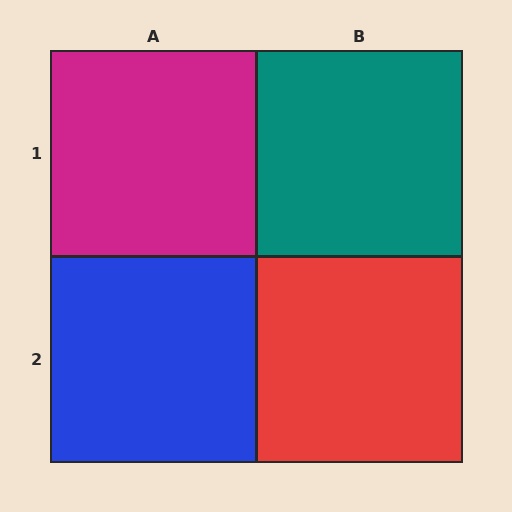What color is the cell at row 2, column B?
Red.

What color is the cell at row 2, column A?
Blue.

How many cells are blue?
1 cell is blue.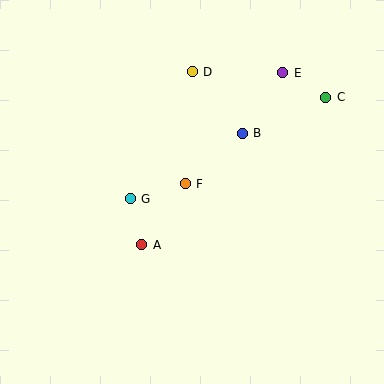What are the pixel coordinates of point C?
Point C is at (326, 97).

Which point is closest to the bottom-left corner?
Point A is closest to the bottom-left corner.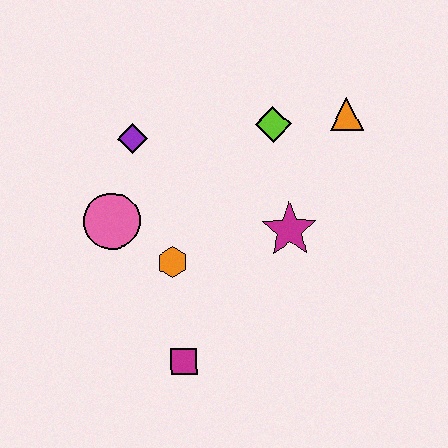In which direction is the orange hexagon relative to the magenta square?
The orange hexagon is above the magenta square.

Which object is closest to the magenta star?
The lime diamond is closest to the magenta star.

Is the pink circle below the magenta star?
No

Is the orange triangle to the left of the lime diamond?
No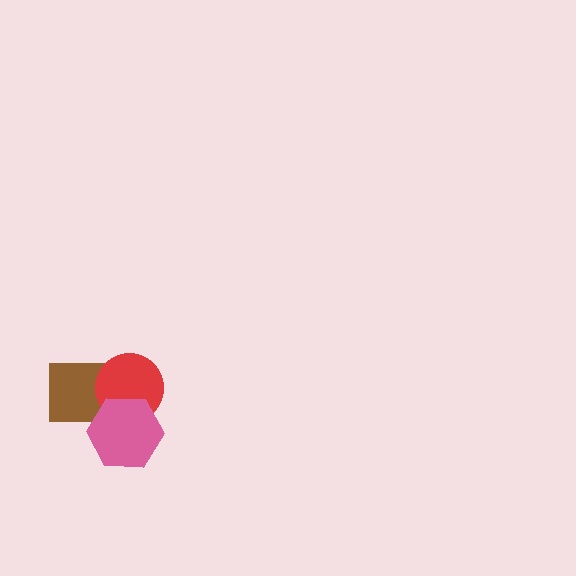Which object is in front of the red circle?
The pink hexagon is in front of the red circle.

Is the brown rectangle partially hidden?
Yes, it is partially covered by another shape.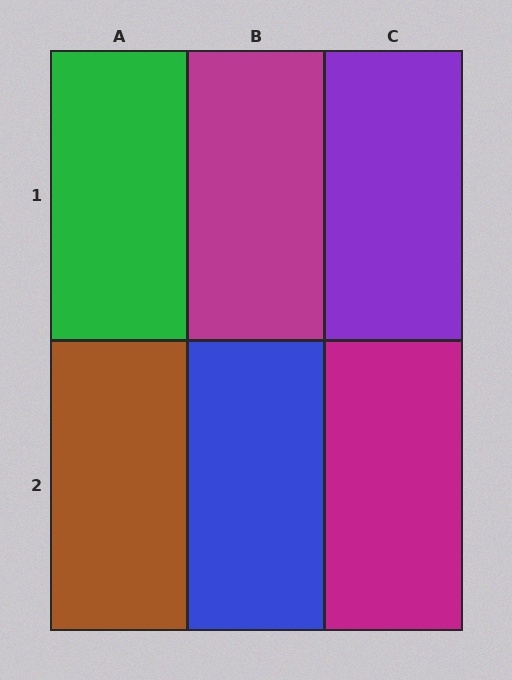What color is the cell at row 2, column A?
Brown.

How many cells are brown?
1 cell is brown.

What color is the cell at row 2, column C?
Magenta.